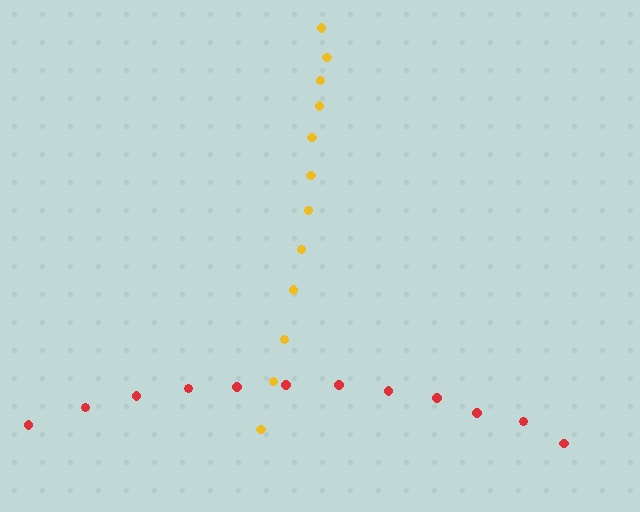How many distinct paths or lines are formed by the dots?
There are 2 distinct paths.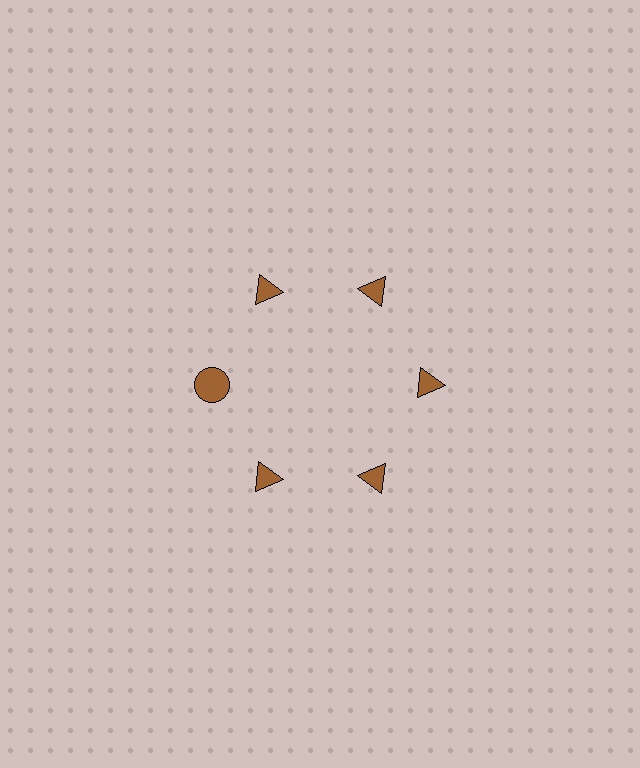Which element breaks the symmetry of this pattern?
The brown circle at roughly the 9 o'clock position breaks the symmetry. All other shapes are brown triangles.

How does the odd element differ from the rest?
It has a different shape: circle instead of triangle.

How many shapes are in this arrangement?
There are 6 shapes arranged in a ring pattern.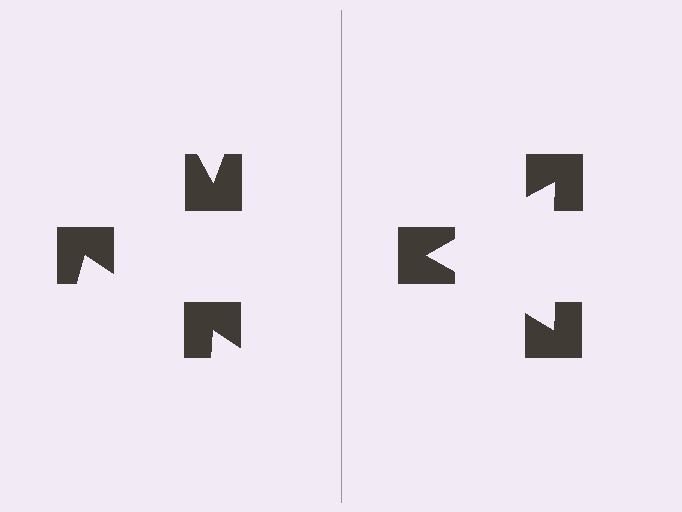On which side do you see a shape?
An illusory triangle appears on the right side. On the left side the wedge cuts are rotated, so no coherent shape forms.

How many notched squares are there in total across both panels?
6 — 3 on each side.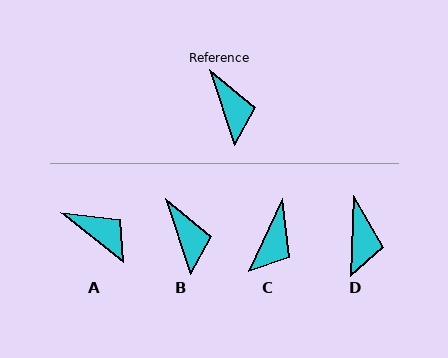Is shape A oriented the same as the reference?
No, it is off by about 33 degrees.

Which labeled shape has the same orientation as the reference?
B.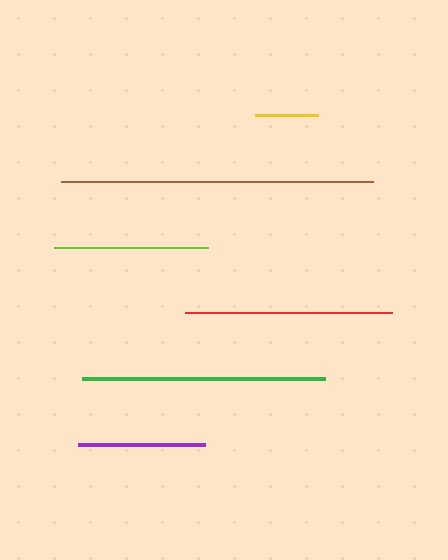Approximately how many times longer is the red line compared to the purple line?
The red line is approximately 1.6 times the length of the purple line.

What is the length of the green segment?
The green segment is approximately 243 pixels long.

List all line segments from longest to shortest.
From longest to shortest: brown, green, red, lime, purple, yellow.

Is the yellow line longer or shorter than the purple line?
The purple line is longer than the yellow line.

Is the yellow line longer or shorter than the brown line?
The brown line is longer than the yellow line.